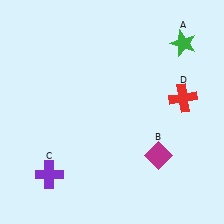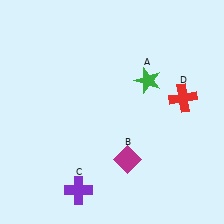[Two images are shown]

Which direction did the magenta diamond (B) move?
The magenta diamond (B) moved left.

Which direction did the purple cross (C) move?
The purple cross (C) moved right.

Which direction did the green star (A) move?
The green star (A) moved down.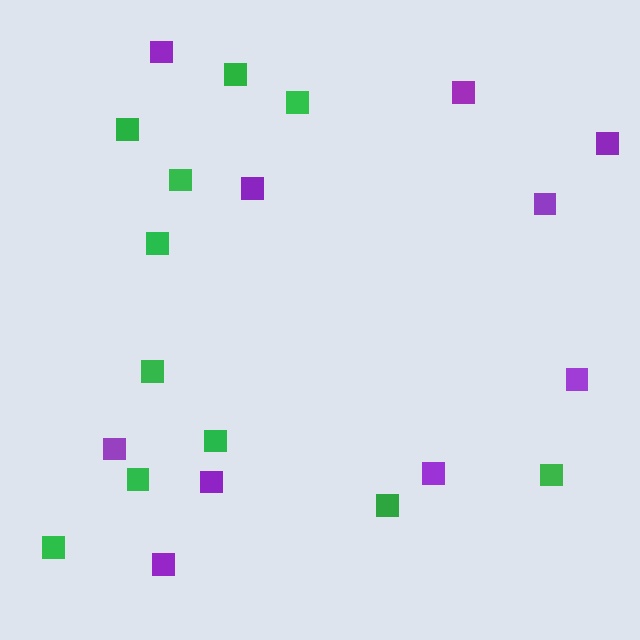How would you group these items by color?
There are 2 groups: one group of purple squares (10) and one group of green squares (11).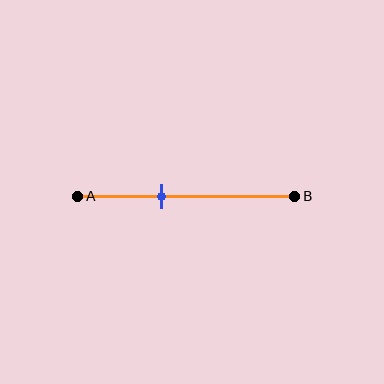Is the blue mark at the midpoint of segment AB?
No, the mark is at about 40% from A, not at the 50% midpoint.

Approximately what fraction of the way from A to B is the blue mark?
The blue mark is approximately 40% of the way from A to B.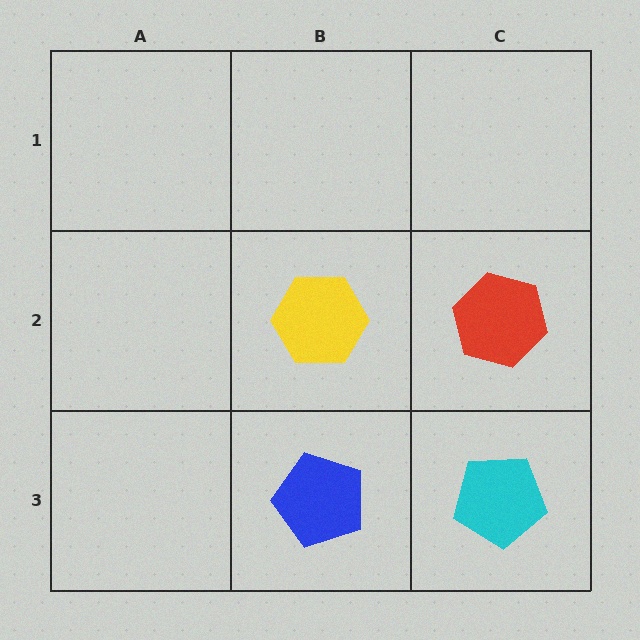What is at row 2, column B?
A yellow hexagon.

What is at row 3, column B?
A blue pentagon.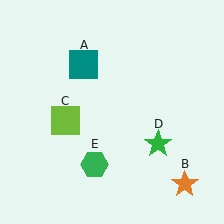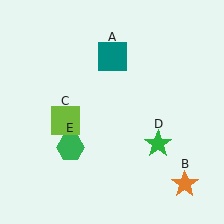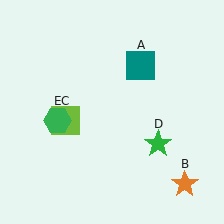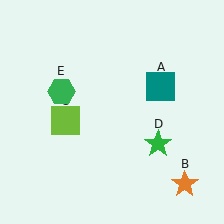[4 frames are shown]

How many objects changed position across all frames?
2 objects changed position: teal square (object A), green hexagon (object E).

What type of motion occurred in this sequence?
The teal square (object A), green hexagon (object E) rotated clockwise around the center of the scene.